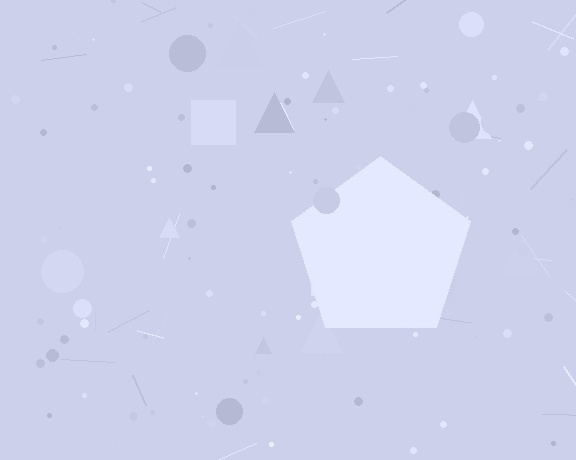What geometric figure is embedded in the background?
A pentagon is embedded in the background.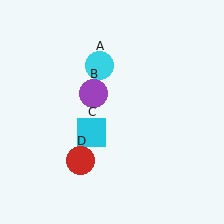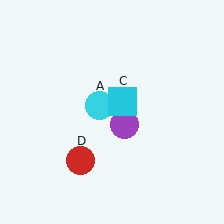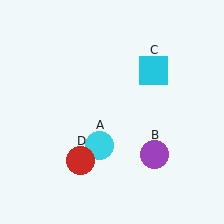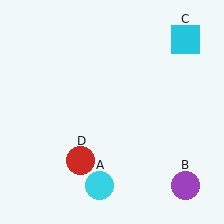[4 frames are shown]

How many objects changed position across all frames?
3 objects changed position: cyan circle (object A), purple circle (object B), cyan square (object C).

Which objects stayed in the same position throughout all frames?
Red circle (object D) remained stationary.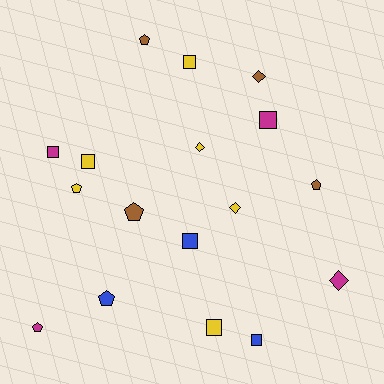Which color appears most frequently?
Yellow, with 6 objects.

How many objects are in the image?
There are 17 objects.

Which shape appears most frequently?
Square, with 7 objects.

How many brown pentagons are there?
There are 3 brown pentagons.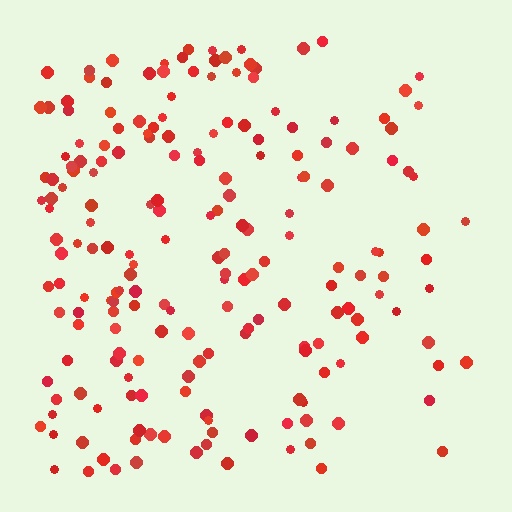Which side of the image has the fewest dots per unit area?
The right.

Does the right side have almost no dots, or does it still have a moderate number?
Still a moderate number, just noticeably fewer than the left.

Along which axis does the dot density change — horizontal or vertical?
Horizontal.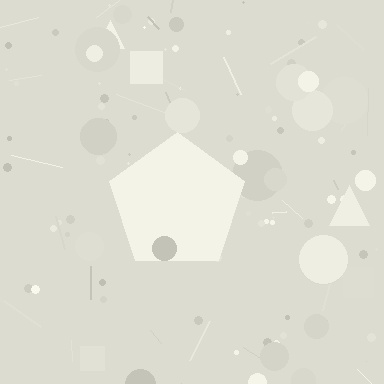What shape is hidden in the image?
A pentagon is hidden in the image.